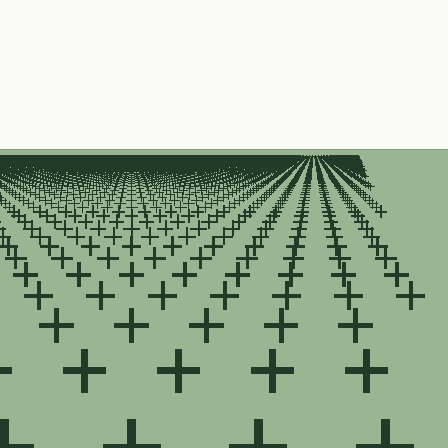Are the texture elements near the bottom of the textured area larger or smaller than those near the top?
Larger. Near the bottom, elements are closer to the viewer and appear at a bigger on-screen size.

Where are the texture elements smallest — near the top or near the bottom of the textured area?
Near the top.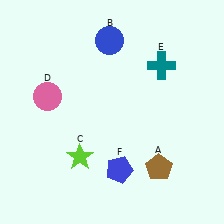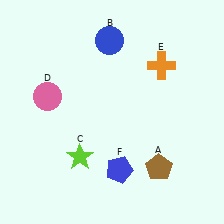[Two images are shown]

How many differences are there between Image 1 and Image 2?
There is 1 difference between the two images.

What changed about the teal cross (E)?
In Image 1, E is teal. In Image 2, it changed to orange.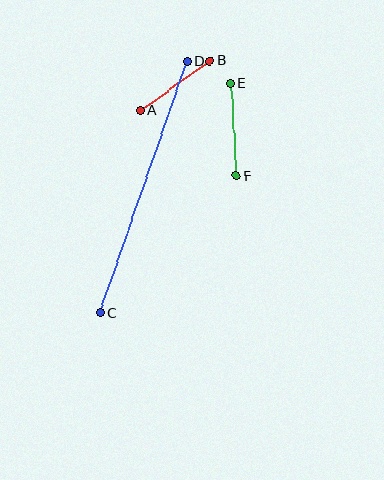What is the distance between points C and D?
The distance is approximately 266 pixels.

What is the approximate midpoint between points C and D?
The midpoint is at approximately (143, 187) pixels.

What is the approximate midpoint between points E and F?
The midpoint is at approximately (233, 129) pixels.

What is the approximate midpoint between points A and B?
The midpoint is at approximately (175, 86) pixels.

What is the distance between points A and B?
The distance is approximately 86 pixels.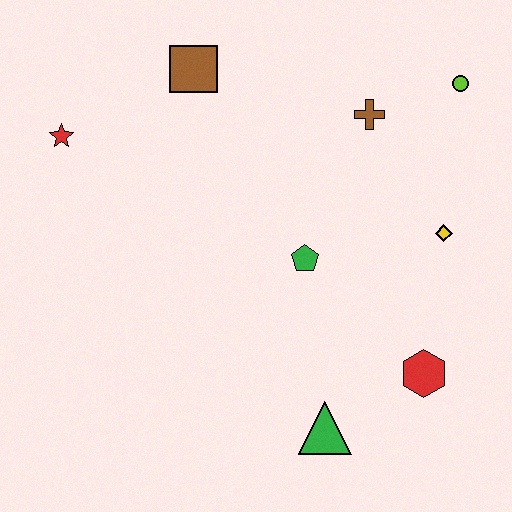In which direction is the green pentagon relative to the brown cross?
The green pentagon is below the brown cross.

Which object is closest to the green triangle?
The red hexagon is closest to the green triangle.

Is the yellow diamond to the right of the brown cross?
Yes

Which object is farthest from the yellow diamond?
The red star is farthest from the yellow diamond.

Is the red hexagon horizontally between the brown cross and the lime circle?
Yes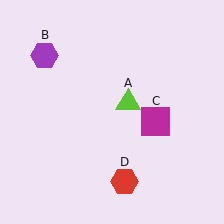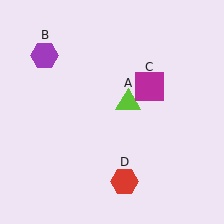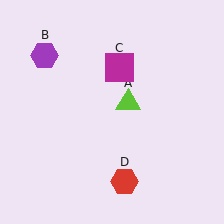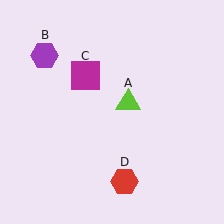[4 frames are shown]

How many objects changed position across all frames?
1 object changed position: magenta square (object C).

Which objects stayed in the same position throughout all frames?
Lime triangle (object A) and purple hexagon (object B) and red hexagon (object D) remained stationary.